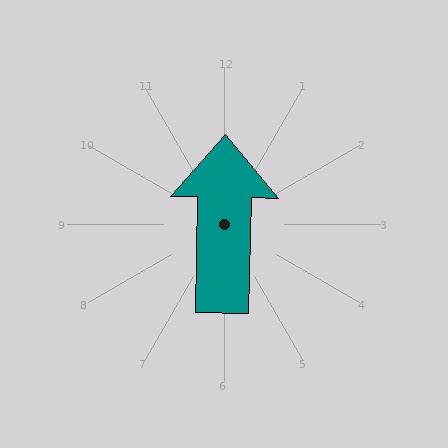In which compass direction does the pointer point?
North.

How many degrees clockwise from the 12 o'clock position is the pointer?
Approximately 1 degrees.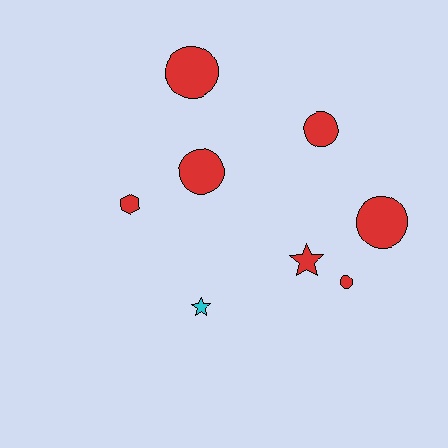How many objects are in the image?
There are 8 objects.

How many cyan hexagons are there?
There are no cyan hexagons.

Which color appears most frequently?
Red, with 7 objects.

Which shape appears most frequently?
Circle, with 5 objects.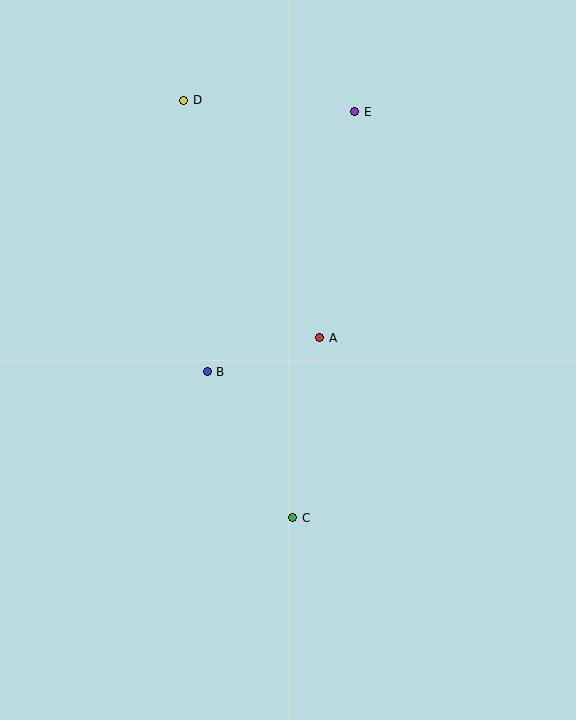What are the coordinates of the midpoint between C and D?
The midpoint between C and D is at (238, 309).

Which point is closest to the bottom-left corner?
Point C is closest to the bottom-left corner.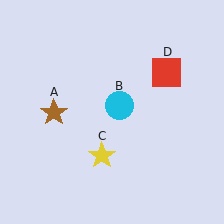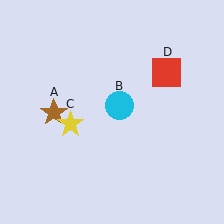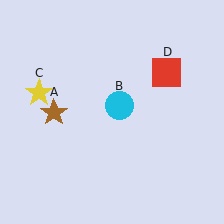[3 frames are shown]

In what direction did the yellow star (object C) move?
The yellow star (object C) moved up and to the left.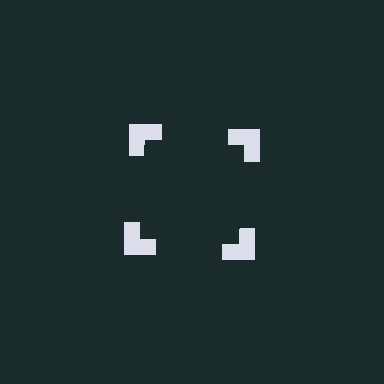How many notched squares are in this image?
There are 4 — one at each vertex of the illusory square.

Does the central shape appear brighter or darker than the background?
It typically appears slightly darker than the background, even though no actual brightness change is drawn.